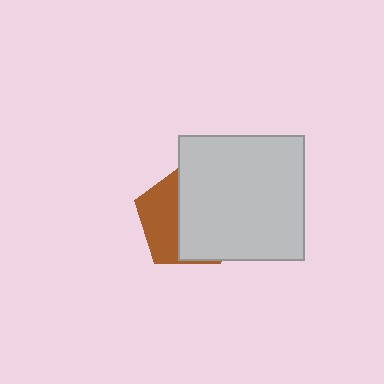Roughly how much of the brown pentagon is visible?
A small part of it is visible (roughly 38%).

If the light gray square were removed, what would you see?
You would see the complete brown pentagon.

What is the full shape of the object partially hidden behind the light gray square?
The partially hidden object is a brown pentagon.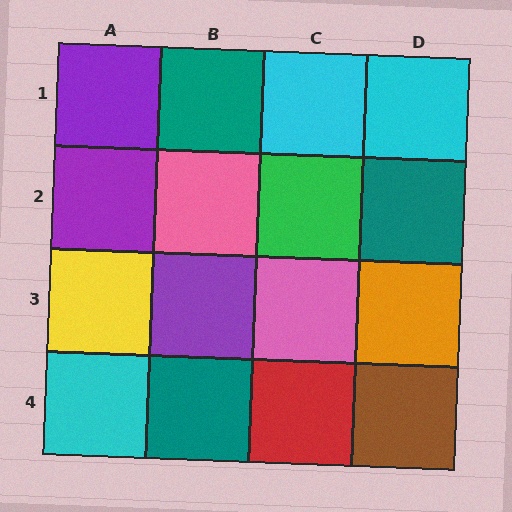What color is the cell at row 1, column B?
Teal.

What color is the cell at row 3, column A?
Yellow.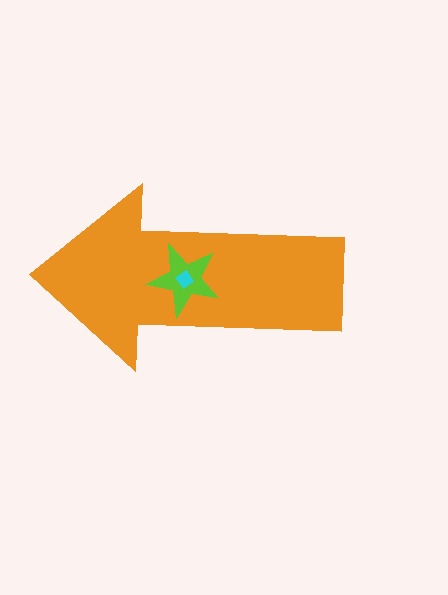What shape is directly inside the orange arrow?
The lime star.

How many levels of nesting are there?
3.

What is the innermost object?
The cyan diamond.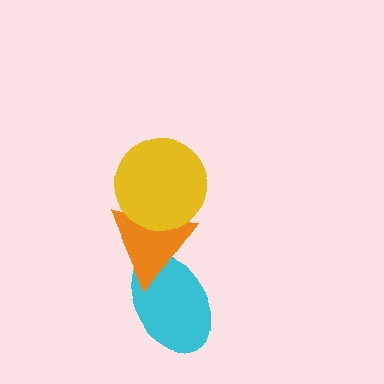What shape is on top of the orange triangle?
The yellow circle is on top of the orange triangle.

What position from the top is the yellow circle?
The yellow circle is 1st from the top.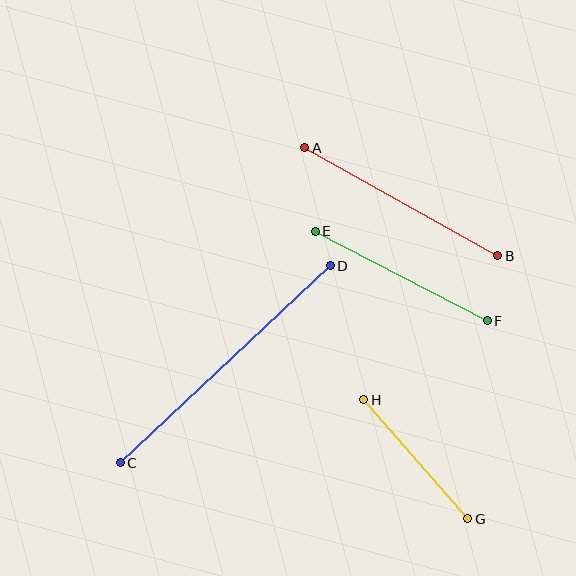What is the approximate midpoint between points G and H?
The midpoint is at approximately (416, 459) pixels.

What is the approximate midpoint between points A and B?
The midpoint is at approximately (401, 202) pixels.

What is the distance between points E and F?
The distance is approximately 194 pixels.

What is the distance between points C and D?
The distance is approximately 288 pixels.